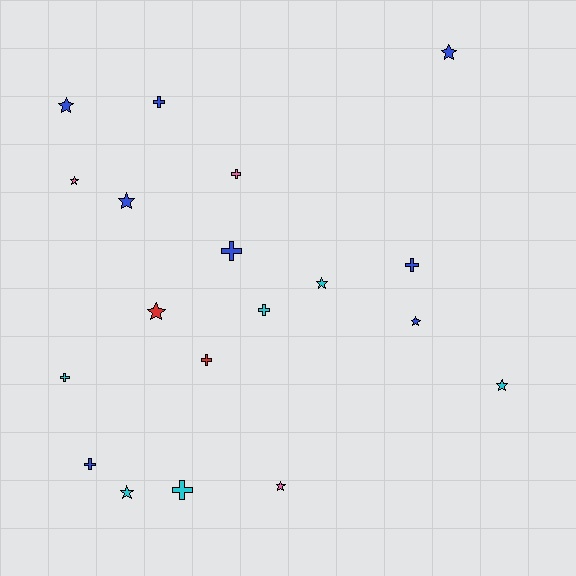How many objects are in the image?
There are 19 objects.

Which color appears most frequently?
Blue, with 8 objects.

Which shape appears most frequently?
Star, with 10 objects.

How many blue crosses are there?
There are 4 blue crosses.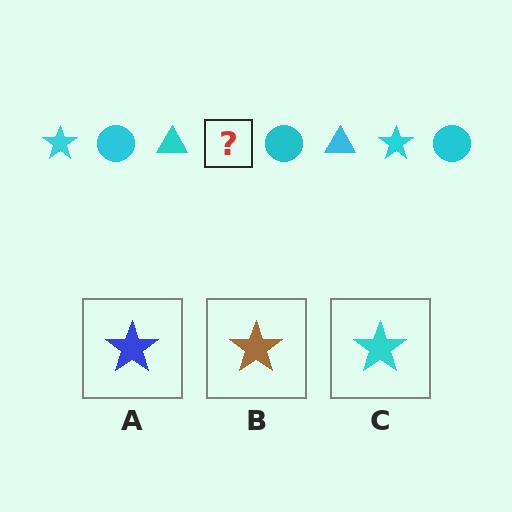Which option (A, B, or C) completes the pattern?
C.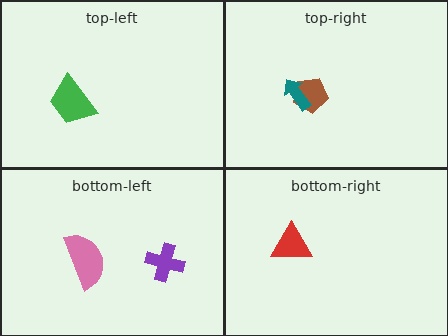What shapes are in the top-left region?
The green trapezoid.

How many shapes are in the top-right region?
2.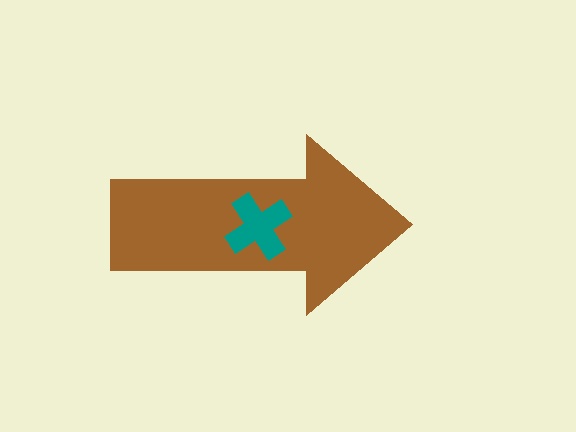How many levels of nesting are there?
2.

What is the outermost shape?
The brown arrow.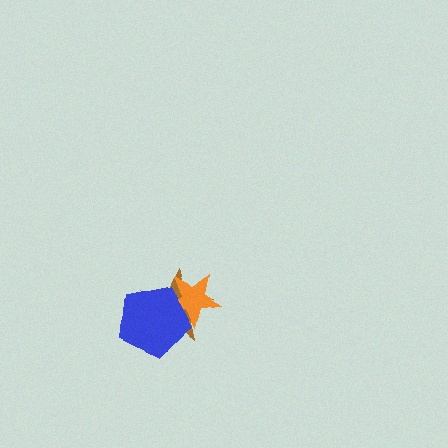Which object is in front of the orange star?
The blue pentagon is in front of the orange star.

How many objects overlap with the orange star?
2 objects overlap with the orange star.